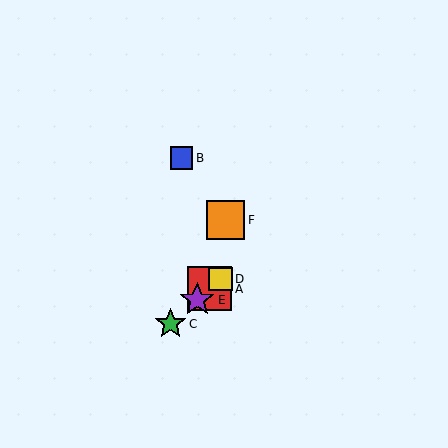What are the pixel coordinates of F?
Object F is at (226, 220).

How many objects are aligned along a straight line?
4 objects (A, C, D, E) are aligned along a straight line.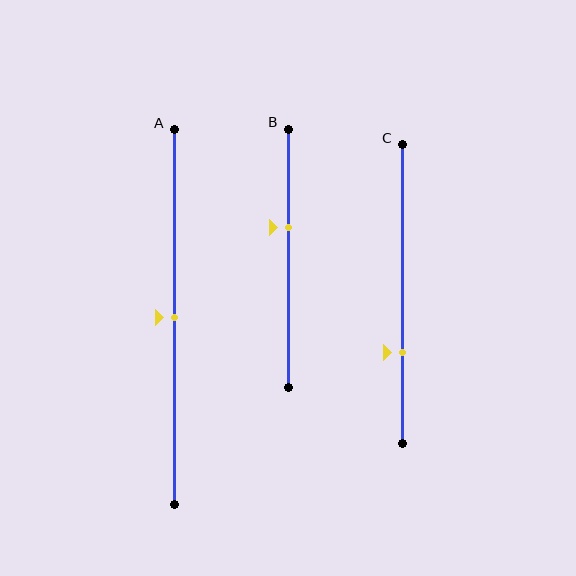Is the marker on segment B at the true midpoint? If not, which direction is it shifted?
No, the marker on segment B is shifted upward by about 12% of the segment length.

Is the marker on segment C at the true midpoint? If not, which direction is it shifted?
No, the marker on segment C is shifted downward by about 20% of the segment length.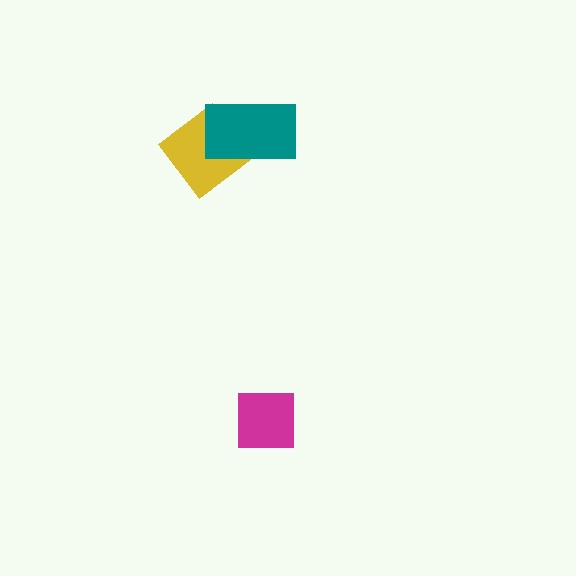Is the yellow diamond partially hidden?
Yes, it is partially covered by another shape.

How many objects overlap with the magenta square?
0 objects overlap with the magenta square.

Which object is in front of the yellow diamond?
The teal rectangle is in front of the yellow diamond.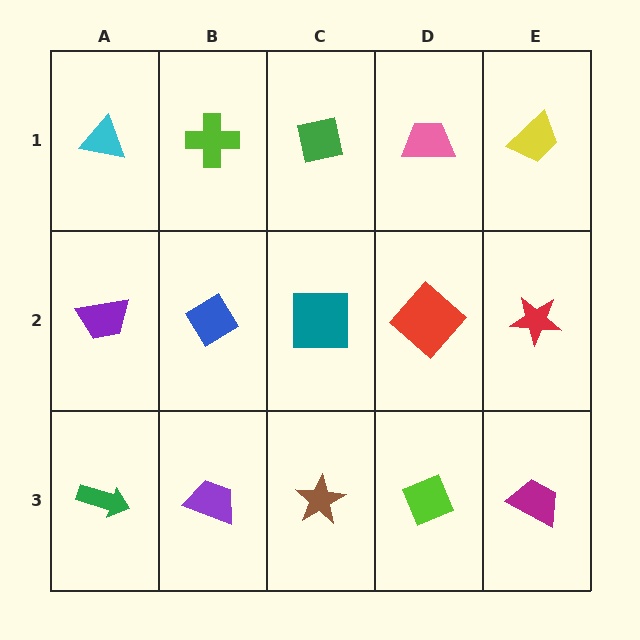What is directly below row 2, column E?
A magenta trapezoid.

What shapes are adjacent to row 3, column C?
A teal square (row 2, column C), a purple trapezoid (row 3, column B), a lime diamond (row 3, column D).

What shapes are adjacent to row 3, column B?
A blue diamond (row 2, column B), a green arrow (row 3, column A), a brown star (row 3, column C).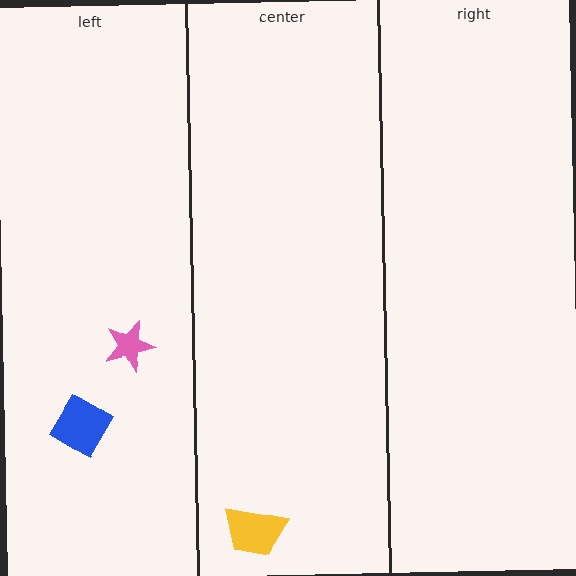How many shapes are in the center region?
1.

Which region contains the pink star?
The left region.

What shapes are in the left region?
The blue diamond, the pink star.